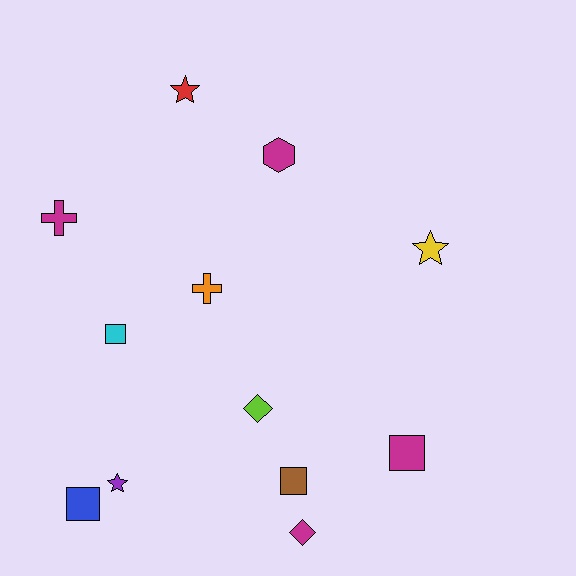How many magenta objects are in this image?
There are 4 magenta objects.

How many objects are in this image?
There are 12 objects.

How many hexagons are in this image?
There is 1 hexagon.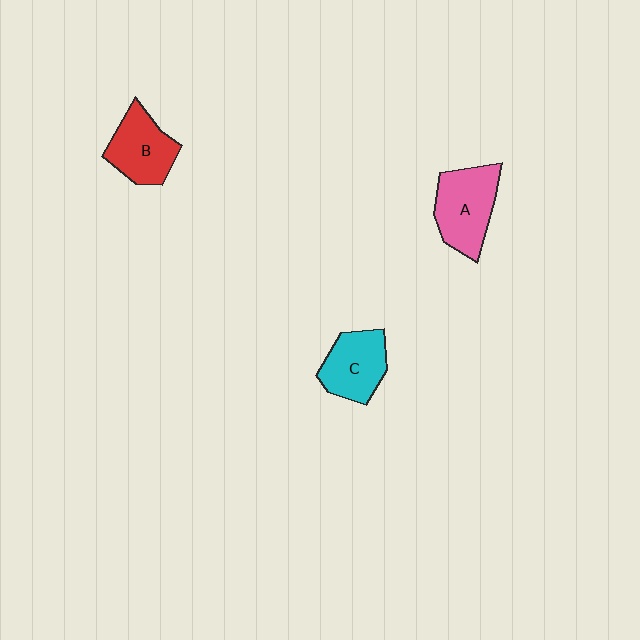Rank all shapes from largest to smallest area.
From largest to smallest: A (pink), B (red), C (cyan).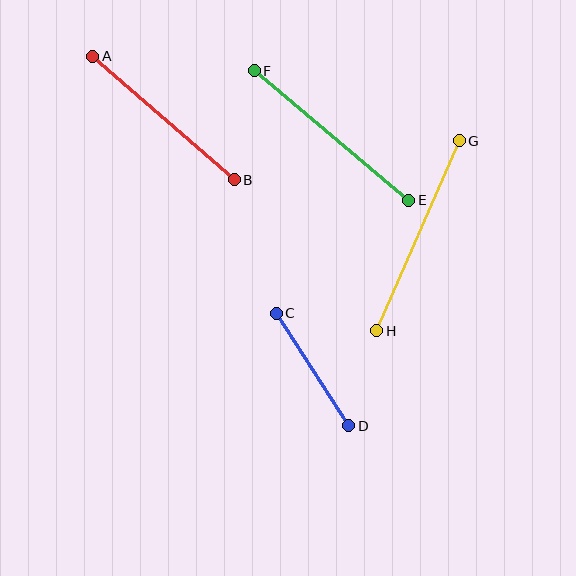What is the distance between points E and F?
The distance is approximately 202 pixels.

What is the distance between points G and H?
The distance is approximately 207 pixels.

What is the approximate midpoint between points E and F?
The midpoint is at approximately (331, 135) pixels.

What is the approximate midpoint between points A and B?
The midpoint is at approximately (163, 118) pixels.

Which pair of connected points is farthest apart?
Points G and H are farthest apart.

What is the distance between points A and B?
The distance is approximately 188 pixels.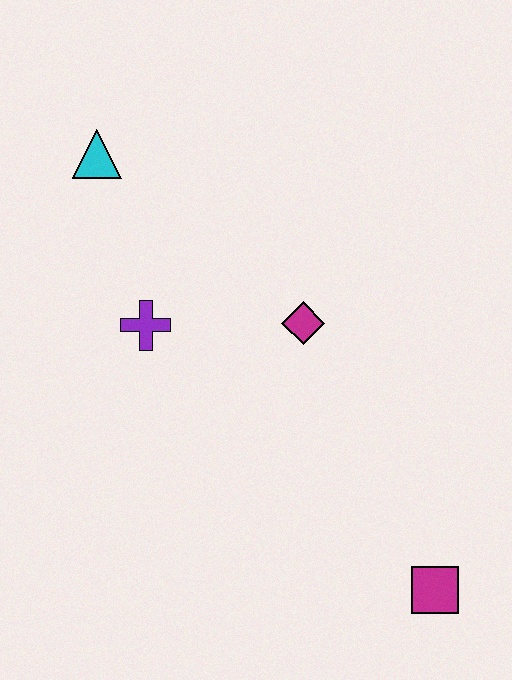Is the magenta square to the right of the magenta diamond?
Yes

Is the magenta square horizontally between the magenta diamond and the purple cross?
No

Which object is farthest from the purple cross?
The magenta square is farthest from the purple cross.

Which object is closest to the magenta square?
The magenta diamond is closest to the magenta square.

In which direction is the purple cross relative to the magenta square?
The purple cross is to the left of the magenta square.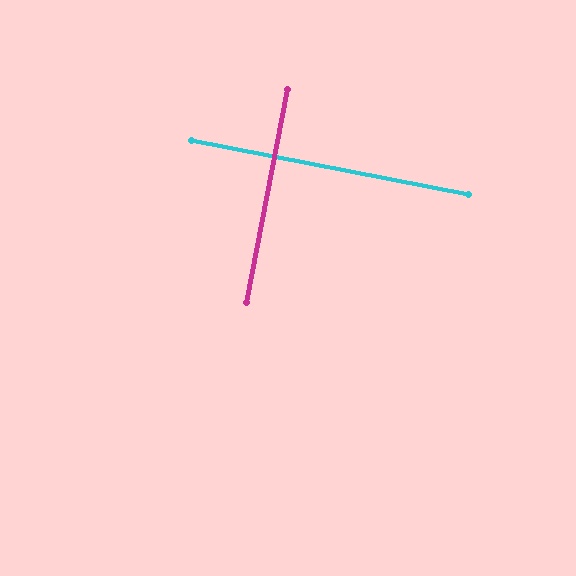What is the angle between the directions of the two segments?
Approximately 90 degrees.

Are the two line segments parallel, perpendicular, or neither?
Perpendicular — they meet at approximately 90°.